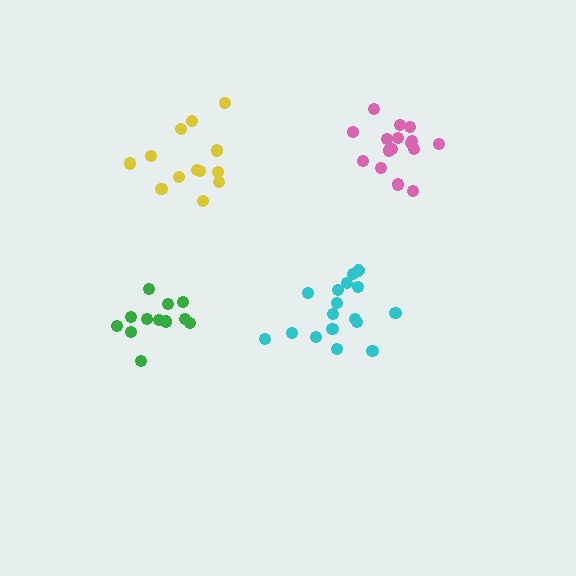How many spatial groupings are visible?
There are 4 spatial groupings.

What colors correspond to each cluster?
The clusters are colored: yellow, green, cyan, pink.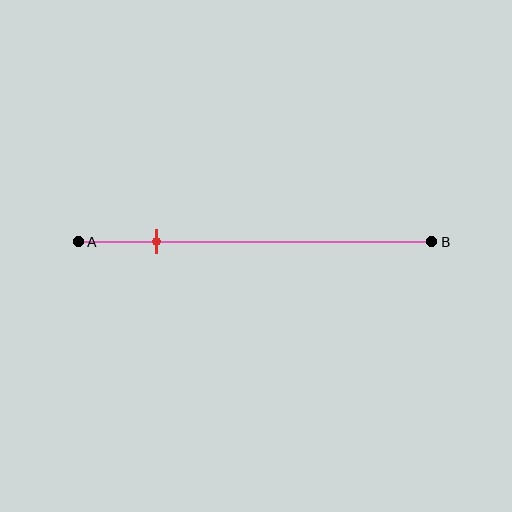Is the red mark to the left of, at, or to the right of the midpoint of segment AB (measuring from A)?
The red mark is to the left of the midpoint of segment AB.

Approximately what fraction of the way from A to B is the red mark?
The red mark is approximately 20% of the way from A to B.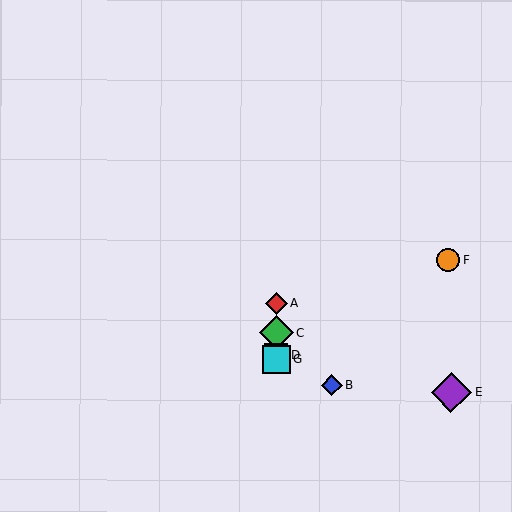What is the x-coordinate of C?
Object C is at x≈276.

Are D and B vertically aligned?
No, D is at x≈276 and B is at x≈331.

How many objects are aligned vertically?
4 objects (A, C, D, G) are aligned vertically.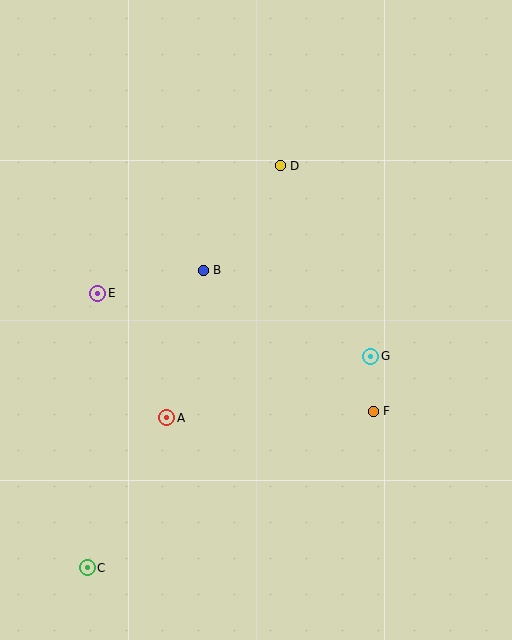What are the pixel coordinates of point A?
Point A is at (167, 418).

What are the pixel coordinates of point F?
Point F is at (373, 411).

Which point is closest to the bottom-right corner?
Point F is closest to the bottom-right corner.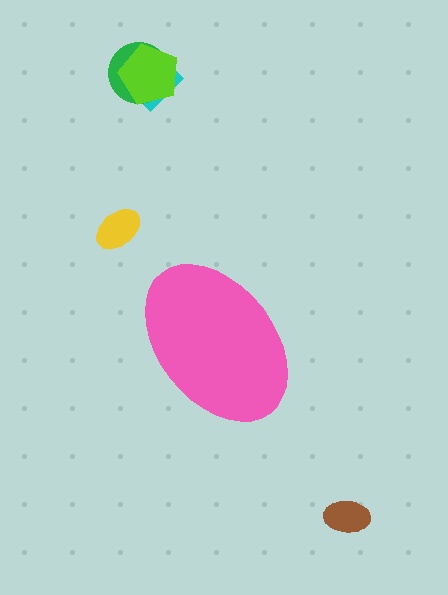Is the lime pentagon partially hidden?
No, the lime pentagon is fully visible.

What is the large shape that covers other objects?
A pink ellipse.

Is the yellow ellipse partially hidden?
No, the yellow ellipse is fully visible.